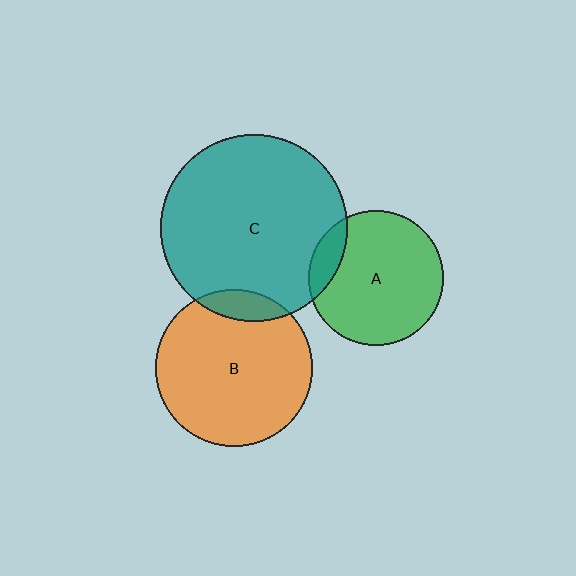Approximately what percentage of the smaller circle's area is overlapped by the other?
Approximately 10%.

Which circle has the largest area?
Circle C (teal).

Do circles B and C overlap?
Yes.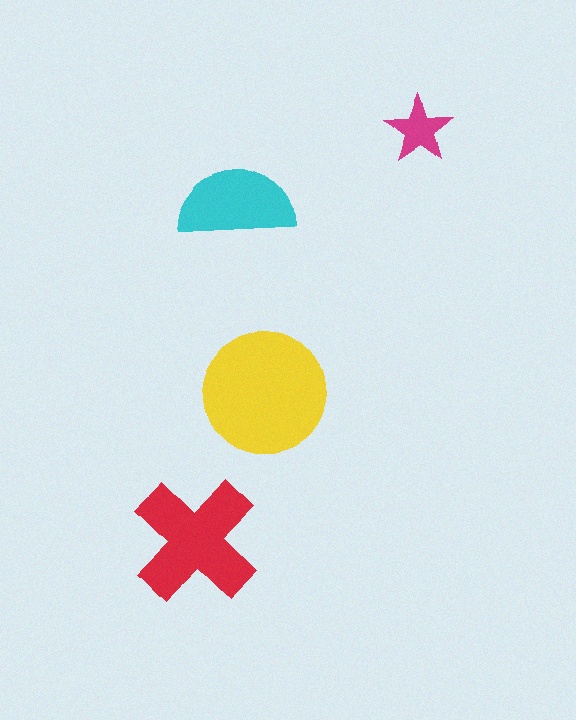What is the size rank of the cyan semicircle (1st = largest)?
3rd.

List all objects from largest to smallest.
The yellow circle, the red cross, the cyan semicircle, the magenta star.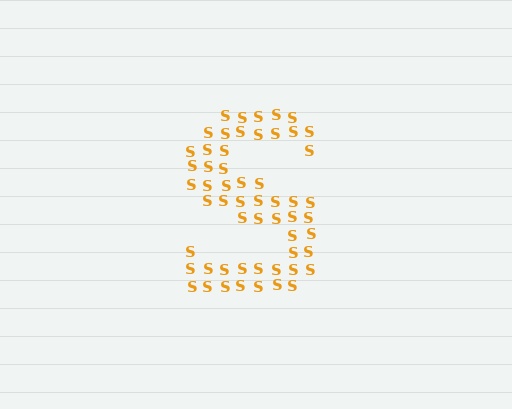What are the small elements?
The small elements are letter S's.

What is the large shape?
The large shape is the letter S.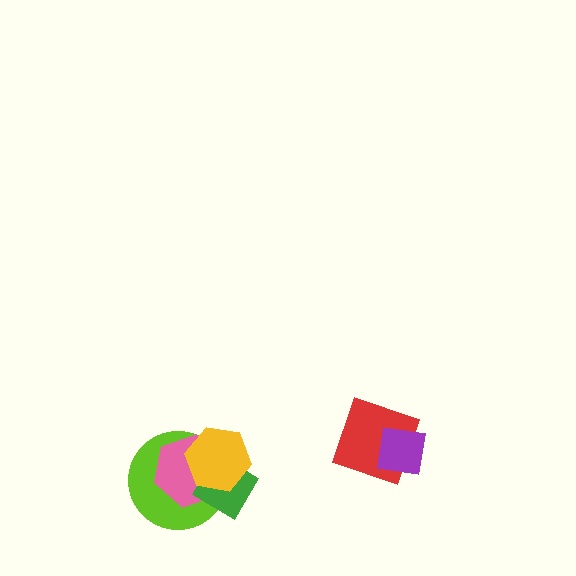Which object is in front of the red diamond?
The purple square is in front of the red diamond.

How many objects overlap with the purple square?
1 object overlaps with the purple square.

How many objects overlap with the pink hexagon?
3 objects overlap with the pink hexagon.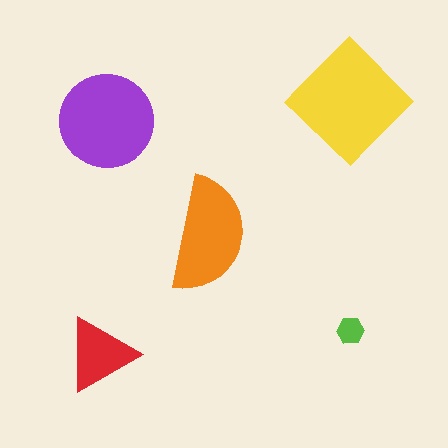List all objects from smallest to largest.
The lime hexagon, the red triangle, the orange semicircle, the purple circle, the yellow diamond.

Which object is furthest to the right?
The yellow diamond is rightmost.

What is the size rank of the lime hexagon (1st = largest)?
5th.